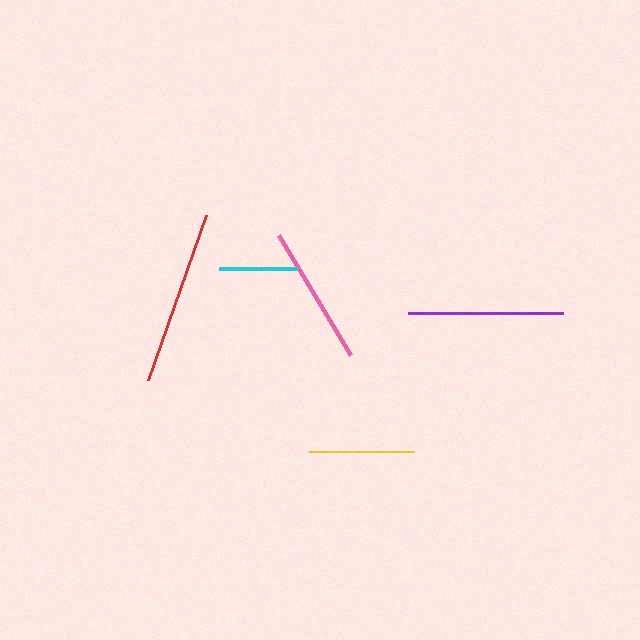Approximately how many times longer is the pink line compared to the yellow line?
The pink line is approximately 1.3 times the length of the yellow line.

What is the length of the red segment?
The red segment is approximately 175 pixels long.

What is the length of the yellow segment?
The yellow segment is approximately 105 pixels long.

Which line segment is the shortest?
The cyan line is the shortest at approximately 78 pixels.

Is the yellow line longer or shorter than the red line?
The red line is longer than the yellow line.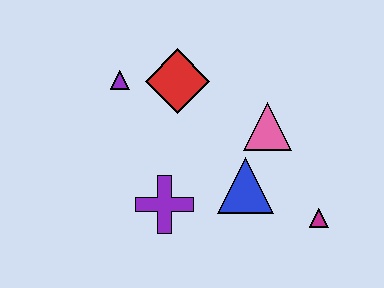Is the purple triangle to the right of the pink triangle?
No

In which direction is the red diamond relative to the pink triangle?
The red diamond is to the left of the pink triangle.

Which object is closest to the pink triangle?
The blue triangle is closest to the pink triangle.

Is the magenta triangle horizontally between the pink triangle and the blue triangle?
No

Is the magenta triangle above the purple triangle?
No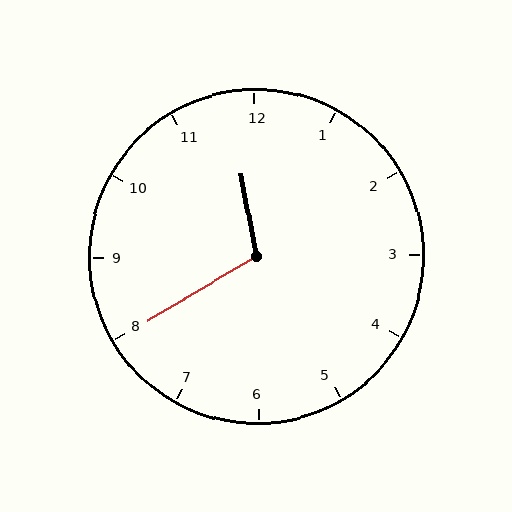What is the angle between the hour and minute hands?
Approximately 110 degrees.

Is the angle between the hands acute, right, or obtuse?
It is obtuse.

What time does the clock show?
11:40.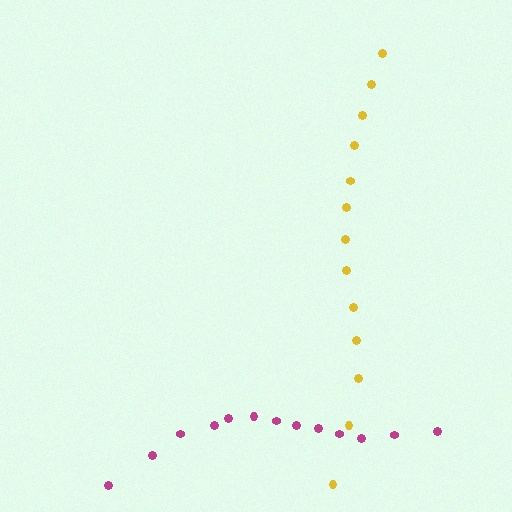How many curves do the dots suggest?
There are 2 distinct paths.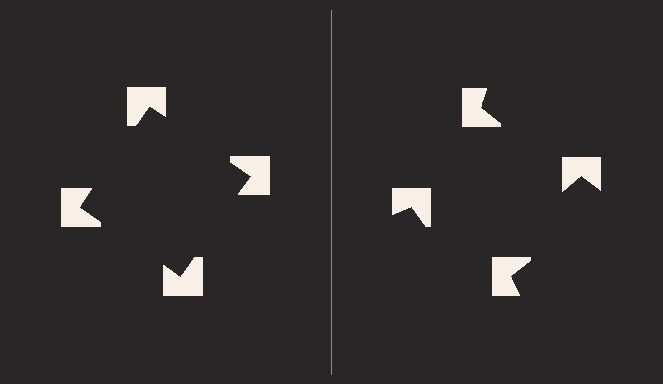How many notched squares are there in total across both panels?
8 — 4 on each side.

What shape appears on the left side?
An illusory square.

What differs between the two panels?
The notched squares are positioned identically on both sides; only the wedge orientations differ. On the left they align to a square; on the right they are misaligned.